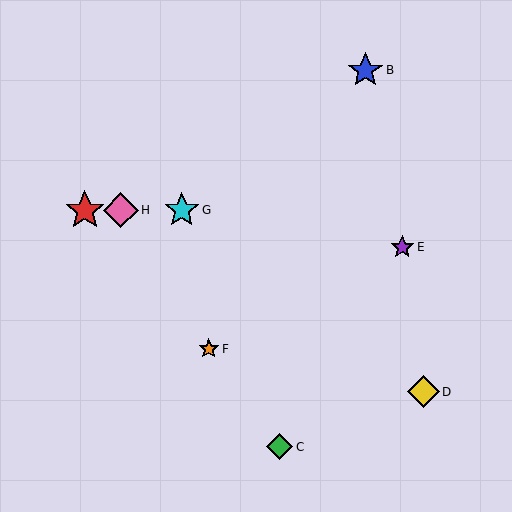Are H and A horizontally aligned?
Yes, both are at y≈210.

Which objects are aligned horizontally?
Objects A, G, H are aligned horizontally.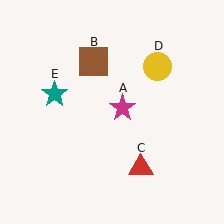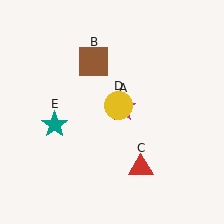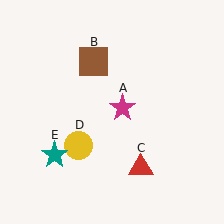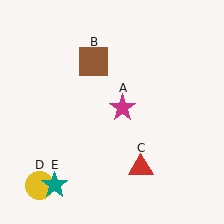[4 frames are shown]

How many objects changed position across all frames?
2 objects changed position: yellow circle (object D), teal star (object E).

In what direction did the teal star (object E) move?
The teal star (object E) moved down.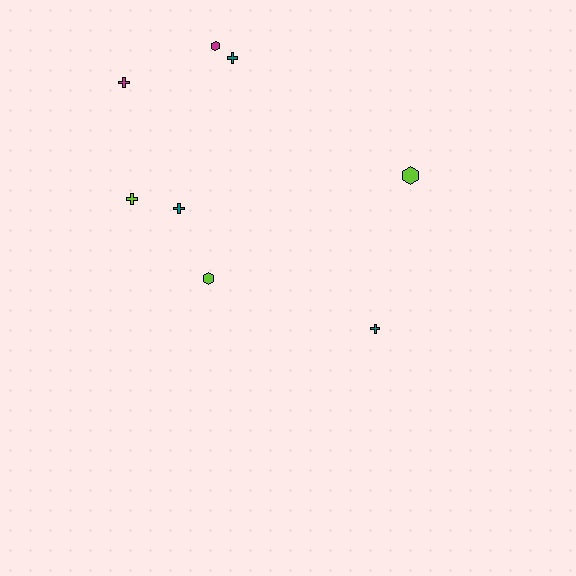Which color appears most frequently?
Teal, with 3 objects.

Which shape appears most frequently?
Cross, with 5 objects.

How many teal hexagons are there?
There are no teal hexagons.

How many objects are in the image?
There are 8 objects.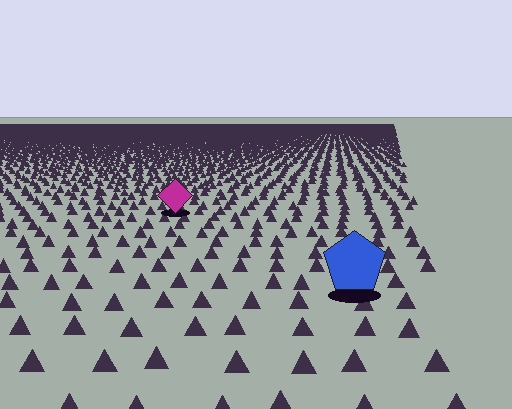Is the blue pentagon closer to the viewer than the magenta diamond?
Yes. The blue pentagon is closer — you can tell from the texture gradient: the ground texture is coarser near it.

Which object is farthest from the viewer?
The magenta diamond is farthest from the viewer. It appears smaller and the ground texture around it is denser.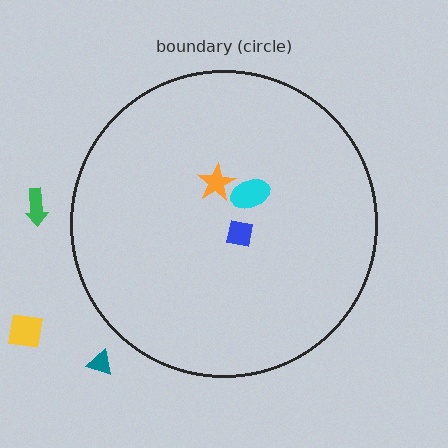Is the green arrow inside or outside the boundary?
Outside.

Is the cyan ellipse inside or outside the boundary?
Inside.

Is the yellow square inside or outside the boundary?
Outside.